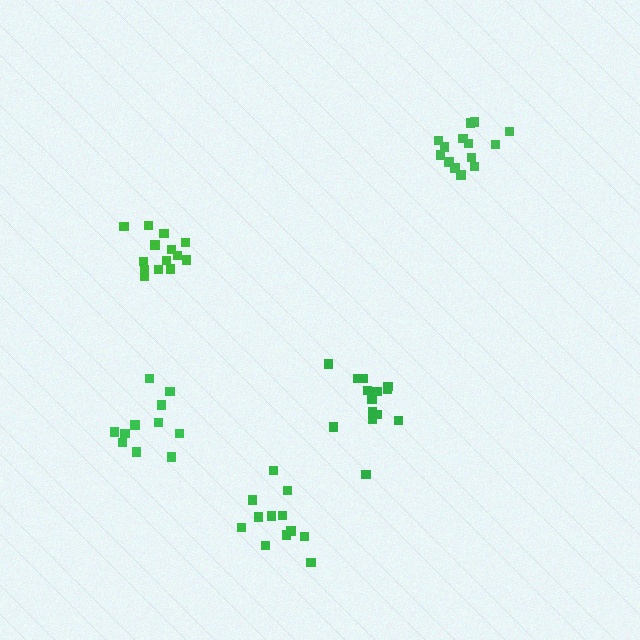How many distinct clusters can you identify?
There are 5 distinct clusters.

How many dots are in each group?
Group 1: 14 dots, Group 2: 14 dots, Group 3: 11 dots, Group 4: 12 dots, Group 5: 14 dots (65 total).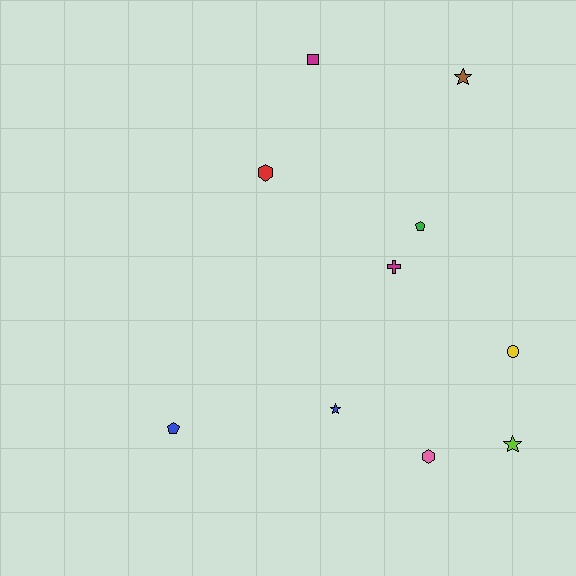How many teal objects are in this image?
There are no teal objects.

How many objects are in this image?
There are 10 objects.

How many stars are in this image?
There are 3 stars.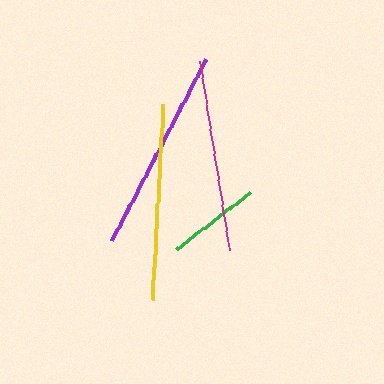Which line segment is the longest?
The purple line is the longest at approximately 205 pixels.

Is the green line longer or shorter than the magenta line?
The magenta line is longer than the green line.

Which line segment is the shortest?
The green line is the shortest at approximately 94 pixels.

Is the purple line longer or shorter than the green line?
The purple line is longer than the green line.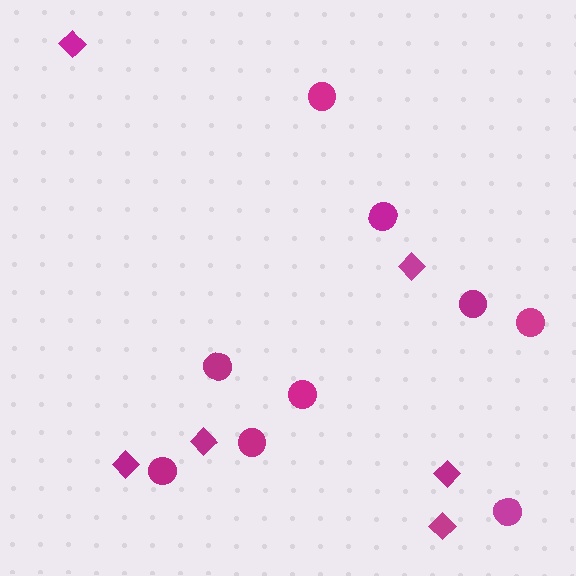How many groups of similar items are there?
There are 2 groups: one group of diamonds (6) and one group of circles (9).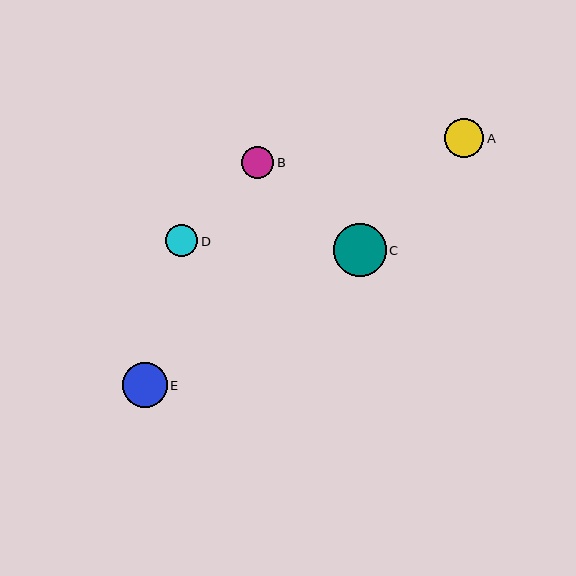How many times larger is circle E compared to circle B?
Circle E is approximately 1.4 times the size of circle B.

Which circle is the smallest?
Circle D is the smallest with a size of approximately 32 pixels.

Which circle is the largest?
Circle C is the largest with a size of approximately 53 pixels.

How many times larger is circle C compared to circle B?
Circle C is approximately 1.7 times the size of circle B.